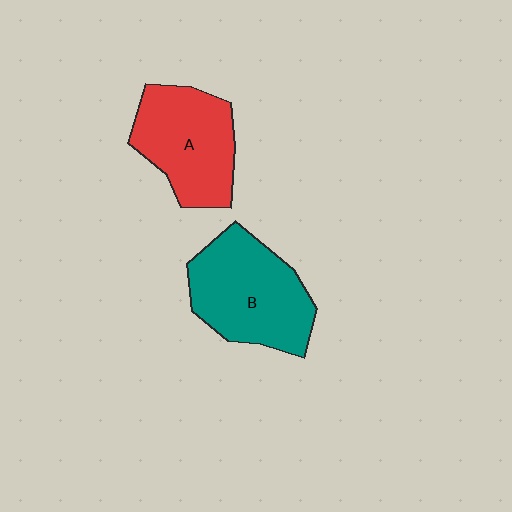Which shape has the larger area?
Shape B (teal).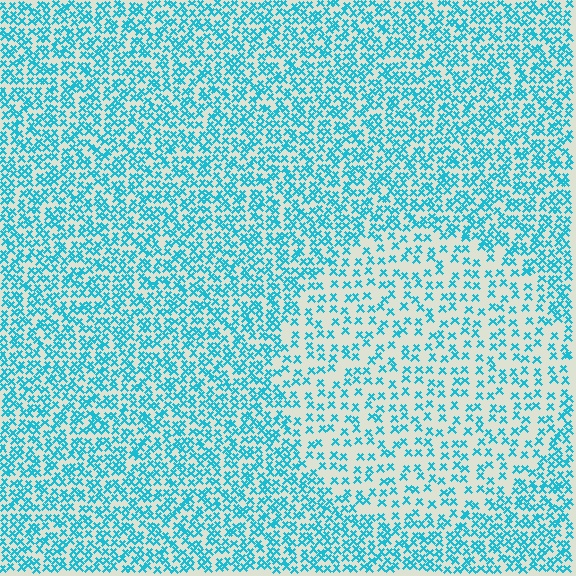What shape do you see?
I see a circle.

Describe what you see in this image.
The image contains small cyan elements arranged at two different densities. A circle-shaped region is visible where the elements are less densely packed than the surrounding area.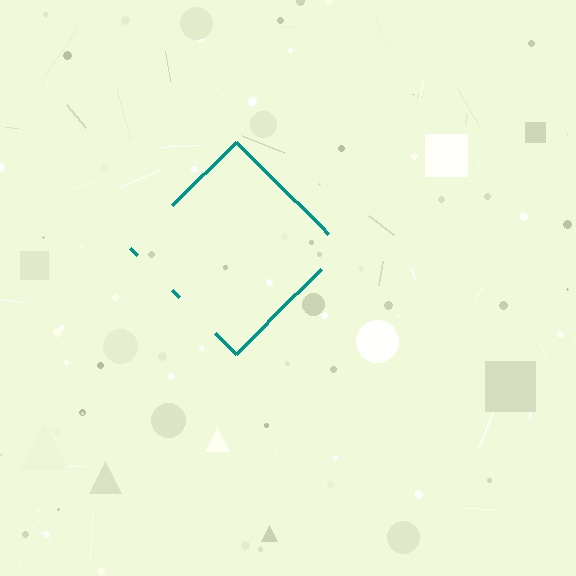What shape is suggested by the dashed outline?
The dashed outline suggests a diamond.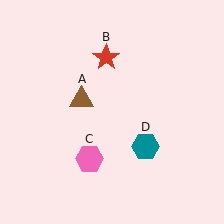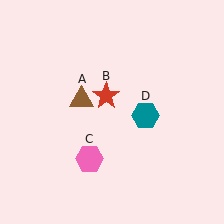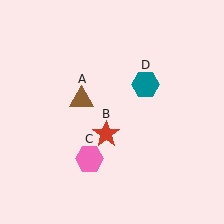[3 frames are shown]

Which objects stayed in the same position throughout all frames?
Brown triangle (object A) and pink hexagon (object C) remained stationary.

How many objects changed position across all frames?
2 objects changed position: red star (object B), teal hexagon (object D).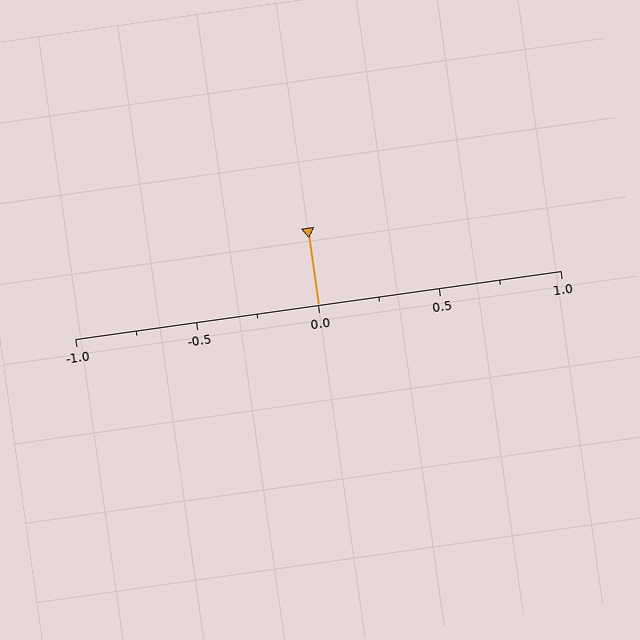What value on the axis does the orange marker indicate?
The marker indicates approximately 0.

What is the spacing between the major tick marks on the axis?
The major ticks are spaced 0.5 apart.